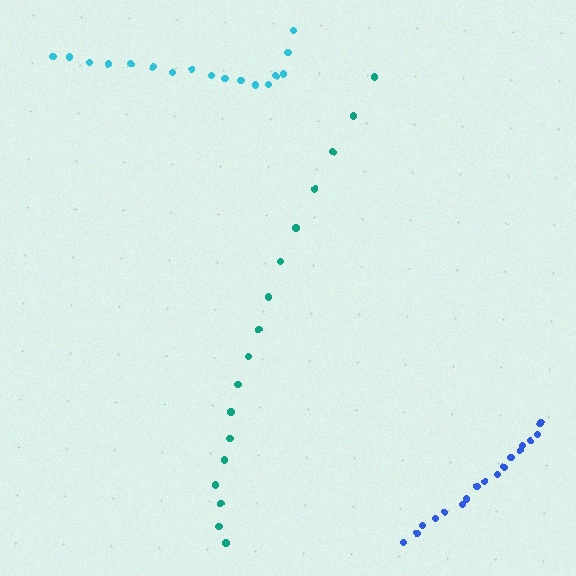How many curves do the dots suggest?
There are 3 distinct paths.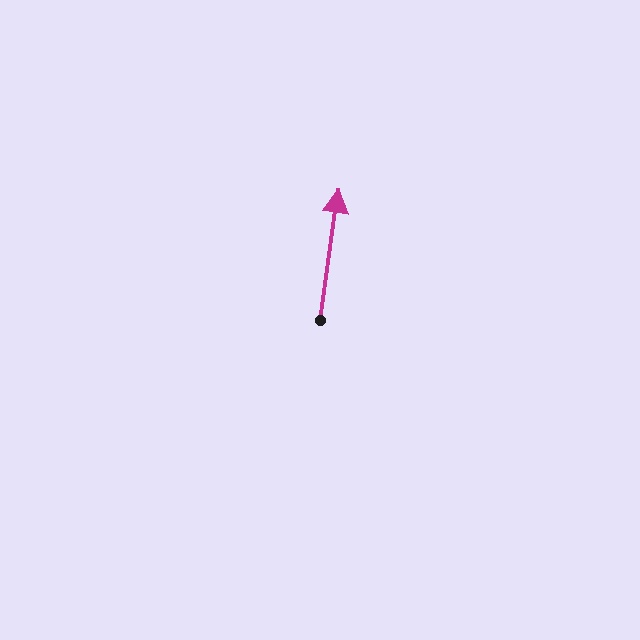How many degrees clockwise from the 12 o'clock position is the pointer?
Approximately 8 degrees.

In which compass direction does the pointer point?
North.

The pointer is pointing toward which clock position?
Roughly 12 o'clock.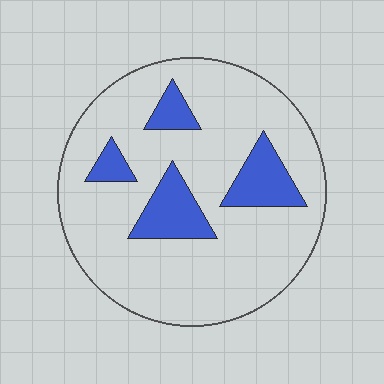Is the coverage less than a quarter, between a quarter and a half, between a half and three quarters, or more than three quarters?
Less than a quarter.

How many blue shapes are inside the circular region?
4.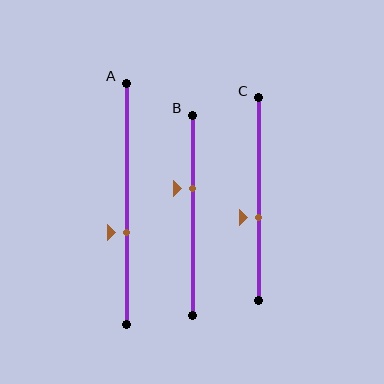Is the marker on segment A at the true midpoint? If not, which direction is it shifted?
No, the marker on segment A is shifted downward by about 12% of the segment length.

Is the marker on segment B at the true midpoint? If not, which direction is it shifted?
No, the marker on segment B is shifted upward by about 13% of the segment length.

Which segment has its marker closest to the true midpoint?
Segment C has its marker closest to the true midpoint.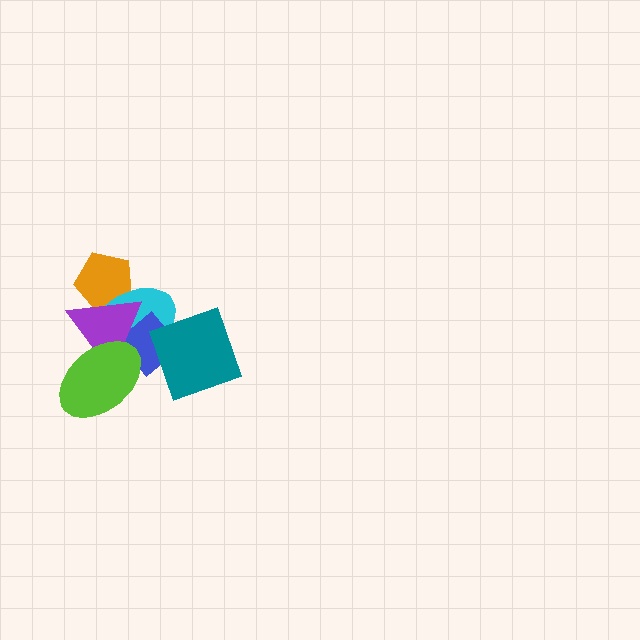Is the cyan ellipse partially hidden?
Yes, it is partially covered by another shape.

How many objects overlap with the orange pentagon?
2 objects overlap with the orange pentagon.